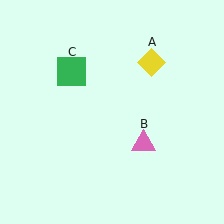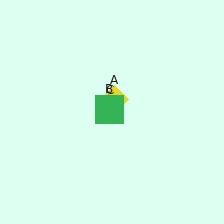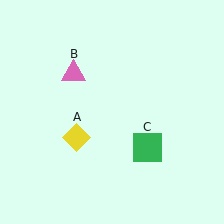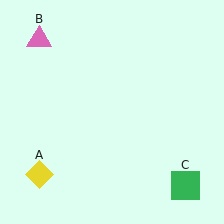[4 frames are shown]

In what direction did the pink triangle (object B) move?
The pink triangle (object B) moved up and to the left.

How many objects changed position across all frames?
3 objects changed position: yellow diamond (object A), pink triangle (object B), green square (object C).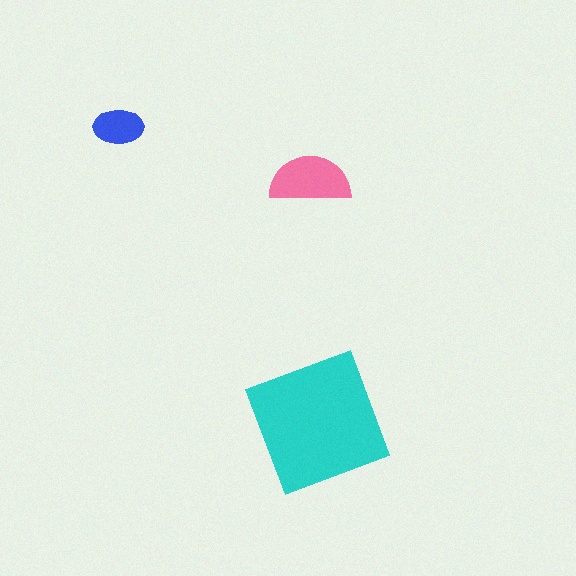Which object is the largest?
The cyan square.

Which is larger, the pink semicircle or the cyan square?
The cyan square.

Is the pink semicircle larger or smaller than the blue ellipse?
Larger.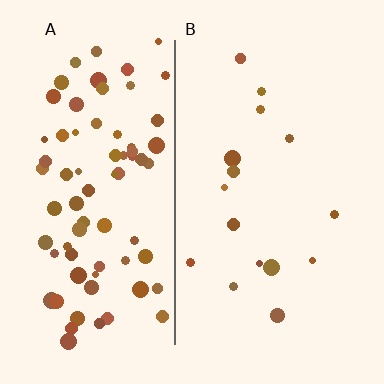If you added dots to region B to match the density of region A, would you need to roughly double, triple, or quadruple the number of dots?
Approximately quadruple.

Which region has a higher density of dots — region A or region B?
A (the left).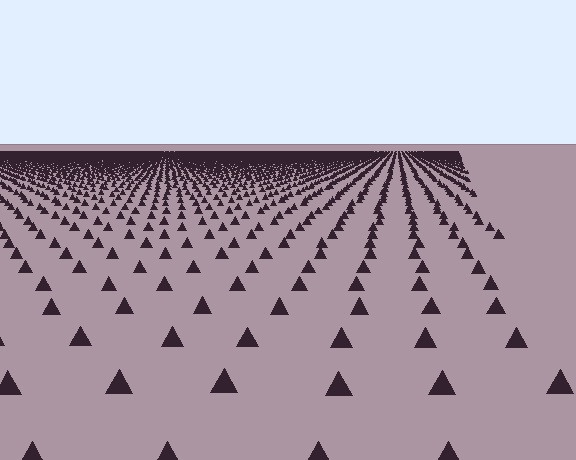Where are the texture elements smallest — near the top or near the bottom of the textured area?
Near the top.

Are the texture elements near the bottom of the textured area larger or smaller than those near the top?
Larger. Near the bottom, elements are closer to the viewer and appear at a bigger on-screen size.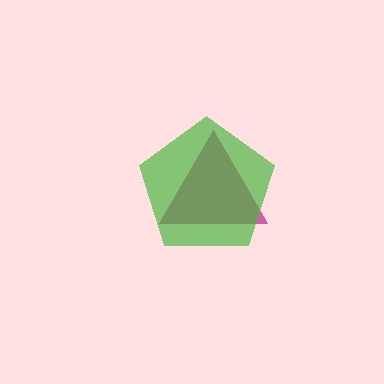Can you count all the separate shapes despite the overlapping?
Yes, there are 2 separate shapes.